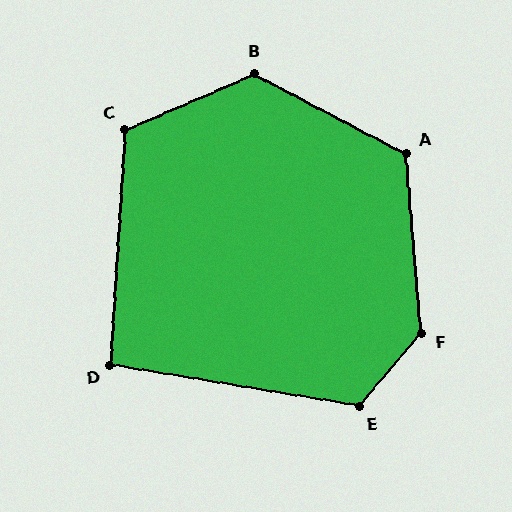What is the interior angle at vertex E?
Approximately 121 degrees (obtuse).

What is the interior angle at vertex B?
Approximately 129 degrees (obtuse).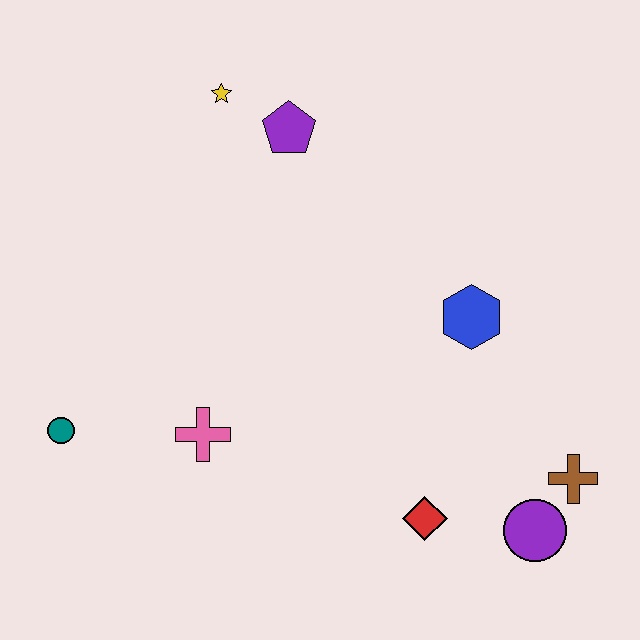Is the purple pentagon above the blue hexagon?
Yes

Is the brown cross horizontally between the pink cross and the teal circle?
No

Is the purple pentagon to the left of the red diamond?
Yes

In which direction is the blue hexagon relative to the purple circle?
The blue hexagon is above the purple circle.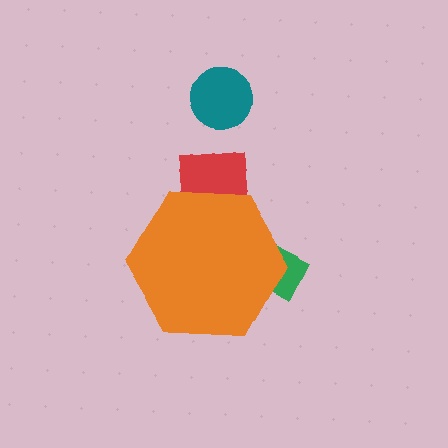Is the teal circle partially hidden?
No, the teal circle is fully visible.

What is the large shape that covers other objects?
An orange hexagon.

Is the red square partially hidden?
Yes, the red square is partially hidden behind the orange hexagon.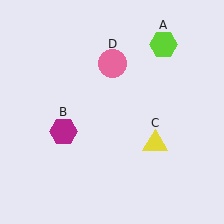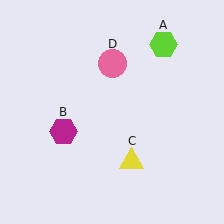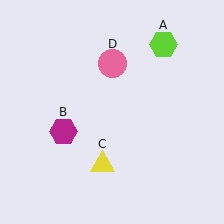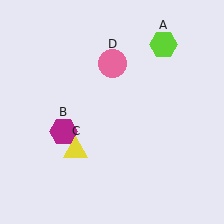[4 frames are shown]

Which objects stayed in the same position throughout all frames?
Lime hexagon (object A) and magenta hexagon (object B) and pink circle (object D) remained stationary.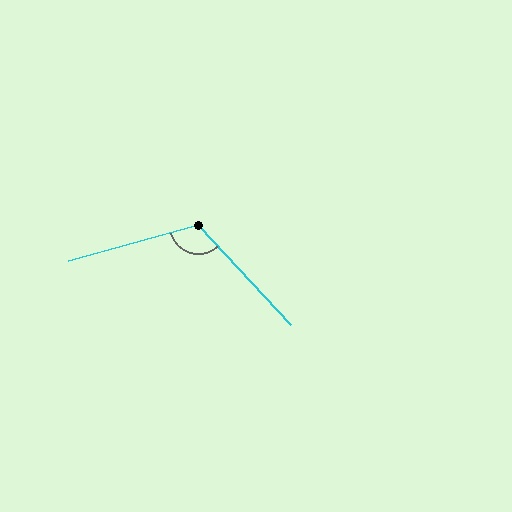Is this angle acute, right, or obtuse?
It is obtuse.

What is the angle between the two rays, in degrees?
Approximately 117 degrees.